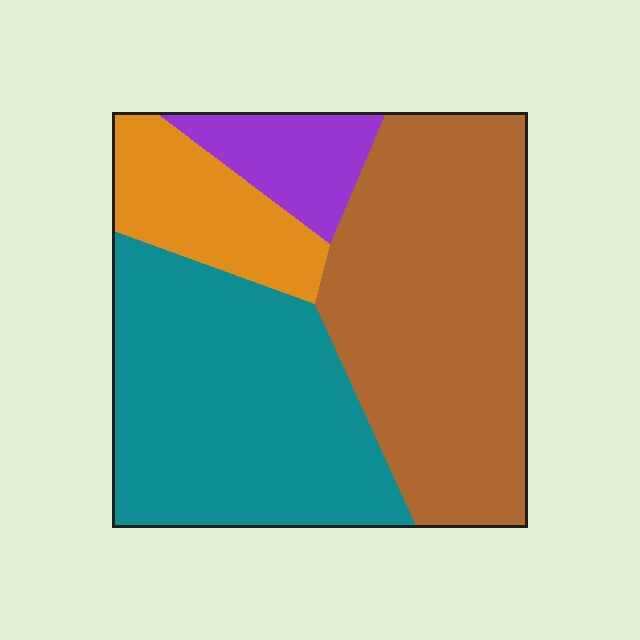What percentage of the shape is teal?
Teal covers around 35% of the shape.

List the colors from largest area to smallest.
From largest to smallest: brown, teal, orange, purple.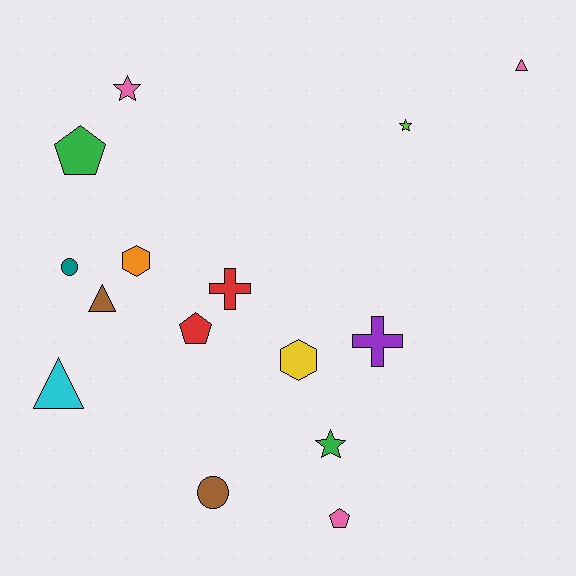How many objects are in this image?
There are 15 objects.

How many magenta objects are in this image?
There are no magenta objects.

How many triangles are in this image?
There are 3 triangles.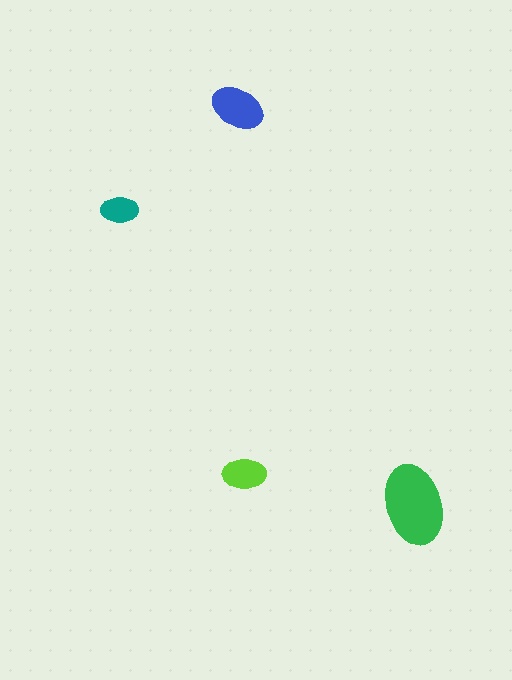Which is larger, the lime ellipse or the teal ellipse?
The lime one.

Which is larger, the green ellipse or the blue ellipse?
The green one.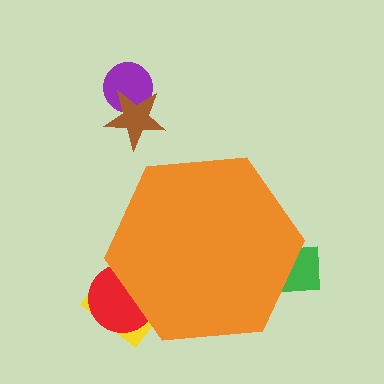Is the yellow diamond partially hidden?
Yes, the yellow diamond is partially hidden behind the orange hexagon.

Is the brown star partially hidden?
No, the brown star is fully visible.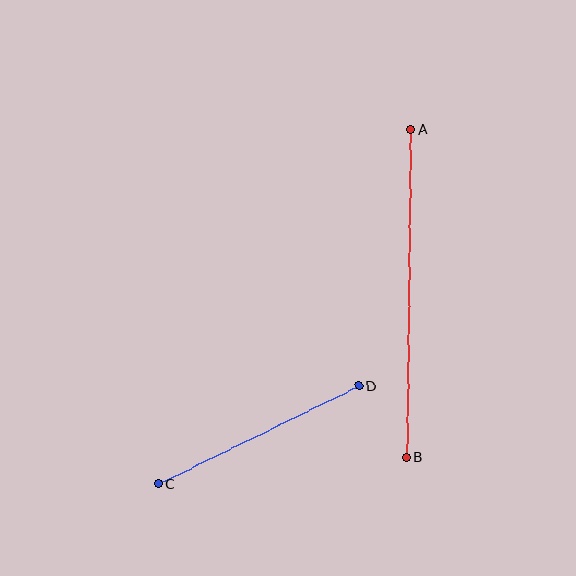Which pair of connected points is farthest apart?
Points A and B are farthest apart.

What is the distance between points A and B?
The distance is approximately 328 pixels.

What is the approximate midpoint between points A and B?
The midpoint is at approximately (409, 293) pixels.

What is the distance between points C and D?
The distance is approximately 223 pixels.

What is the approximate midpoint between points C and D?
The midpoint is at approximately (259, 435) pixels.